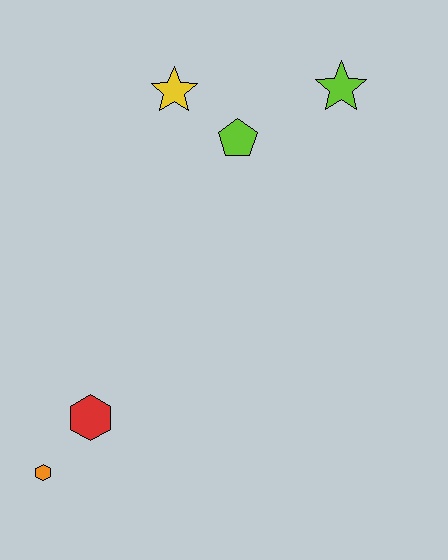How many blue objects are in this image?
There are no blue objects.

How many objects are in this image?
There are 5 objects.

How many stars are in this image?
There are 2 stars.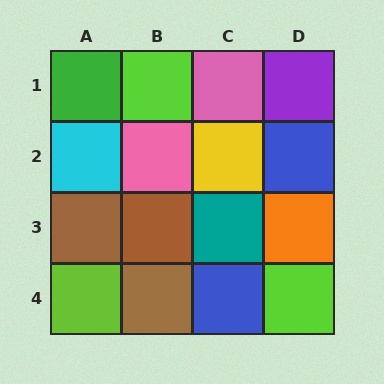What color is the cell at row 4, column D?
Lime.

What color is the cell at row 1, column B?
Lime.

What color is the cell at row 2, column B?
Pink.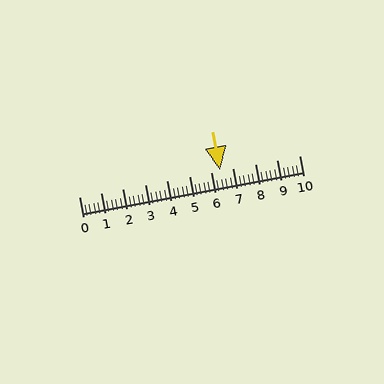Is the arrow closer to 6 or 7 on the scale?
The arrow is closer to 6.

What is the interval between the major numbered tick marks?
The major tick marks are spaced 1 units apart.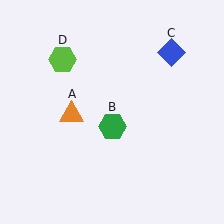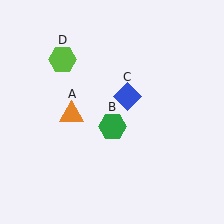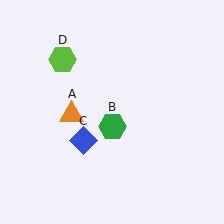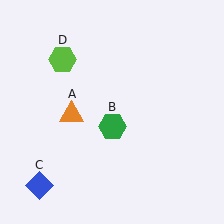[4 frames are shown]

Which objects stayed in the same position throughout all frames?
Orange triangle (object A) and green hexagon (object B) and lime hexagon (object D) remained stationary.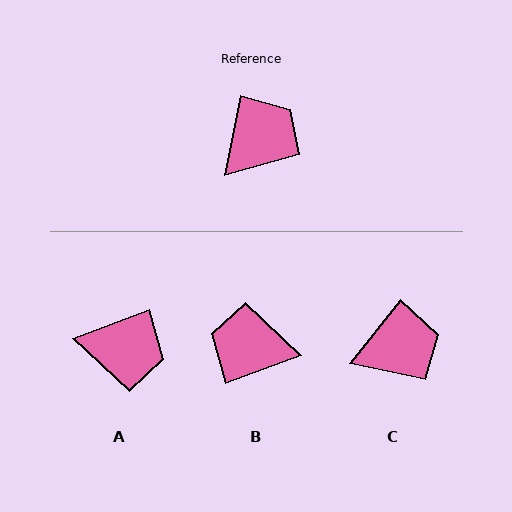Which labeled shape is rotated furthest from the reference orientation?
B, about 121 degrees away.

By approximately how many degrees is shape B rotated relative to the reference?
Approximately 121 degrees counter-clockwise.